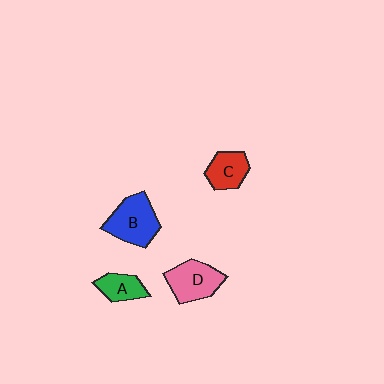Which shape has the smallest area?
Shape A (green).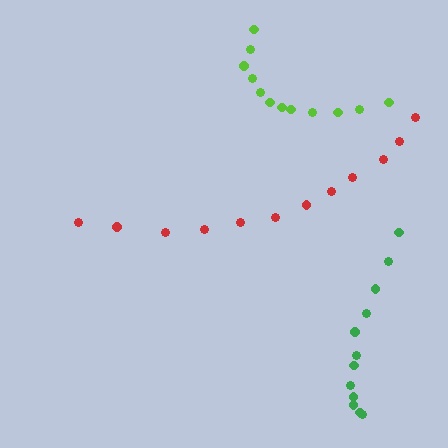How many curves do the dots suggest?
There are 3 distinct paths.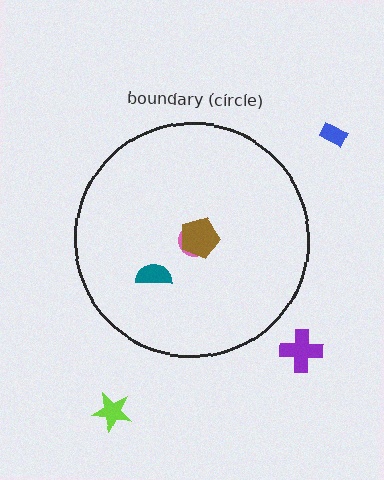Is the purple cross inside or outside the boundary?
Outside.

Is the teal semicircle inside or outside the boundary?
Inside.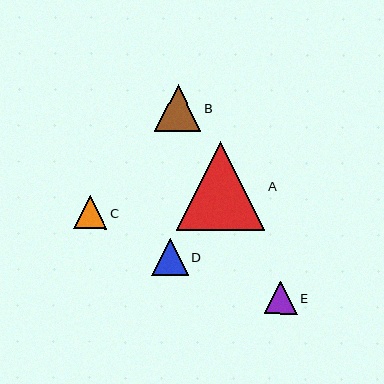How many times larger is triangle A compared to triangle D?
Triangle A is approximately 2.4 times the size of triangle D.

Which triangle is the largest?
Triangle A is the largest with a size of approximately 89 pixels.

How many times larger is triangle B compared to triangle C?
Triangle B is approximately 1.4 times the size of triangle C.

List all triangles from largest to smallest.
From largest to smallest: A, B, D, C, E.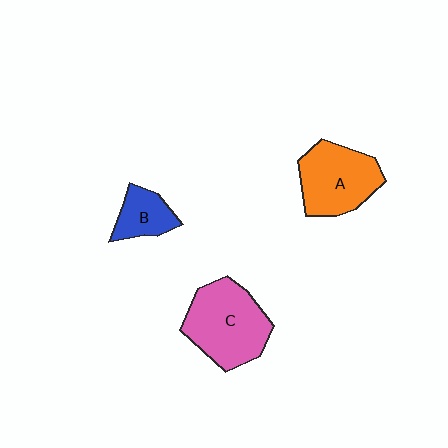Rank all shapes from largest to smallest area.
From largest to smallest: C (pink), A (orange), B (blue).